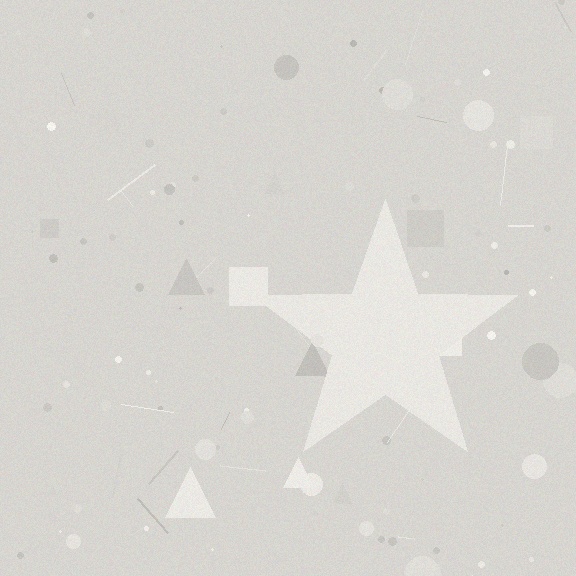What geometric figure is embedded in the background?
A star is embedded in the background.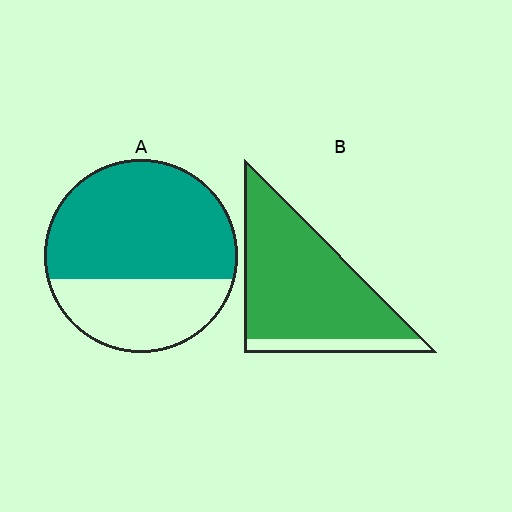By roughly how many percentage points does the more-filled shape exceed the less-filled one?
By roughly 20 percentage points (B over A).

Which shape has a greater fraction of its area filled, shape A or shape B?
Shape B.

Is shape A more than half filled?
Yes.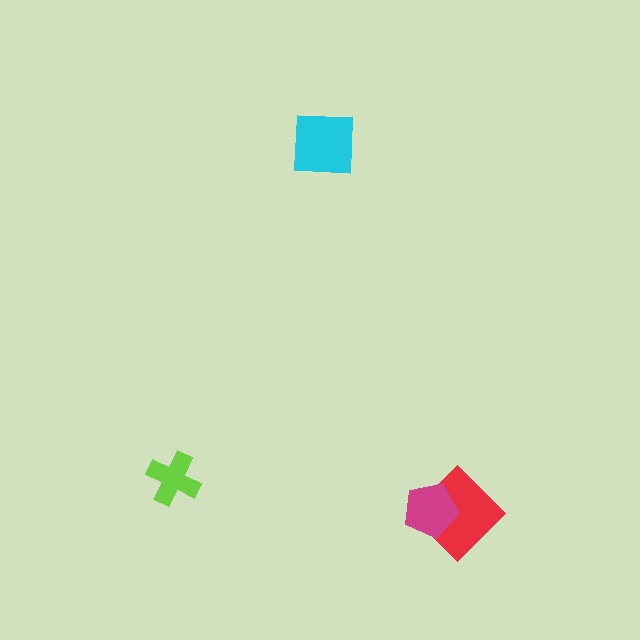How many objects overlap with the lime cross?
0 objects overlap with the lime cross.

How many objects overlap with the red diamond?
1 object overlaps with the red diamond.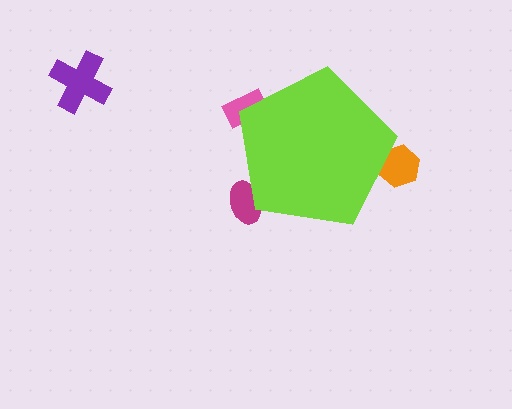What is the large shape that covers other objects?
A lime pentagon.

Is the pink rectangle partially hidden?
Yes, the pink rectangle is partially hidden behind the lime pentagon.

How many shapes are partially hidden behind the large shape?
3 shapes are partially hidden.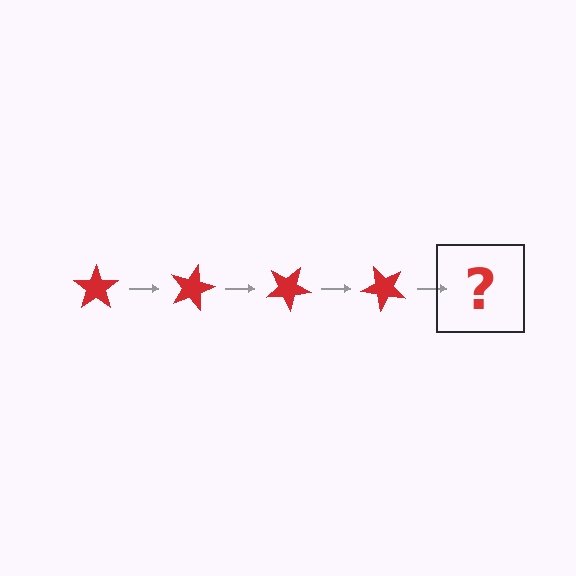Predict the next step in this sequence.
The next step is a red star rotated 60 degrees.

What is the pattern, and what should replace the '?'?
The pattern is that the star rotates 15 degrees each step. The '?' should be a red star rotated 60 degrees.